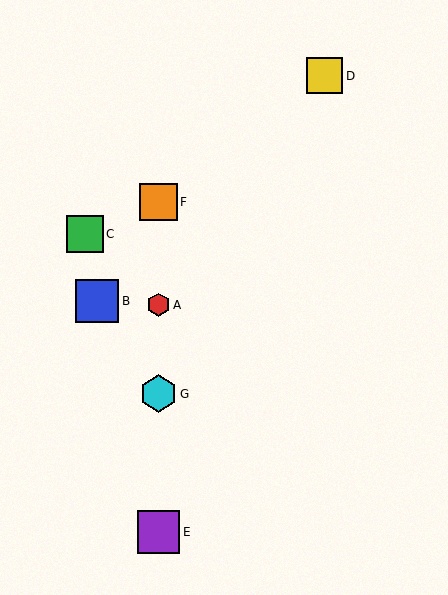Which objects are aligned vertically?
Objects A, E, F, G are aligned vertically.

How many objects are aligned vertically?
4 objects (A, E, F, G) are aligned vertically.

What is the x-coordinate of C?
Object C is at x≈85.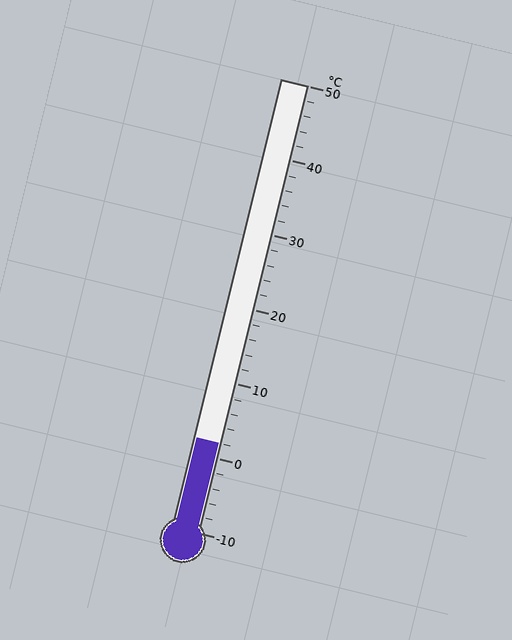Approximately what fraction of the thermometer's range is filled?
The thermometer is filled to approximately 20% of its range.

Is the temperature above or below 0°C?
The temperature is above 0°C.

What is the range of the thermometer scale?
The thermometer scale ranges from -10°C to 50°C.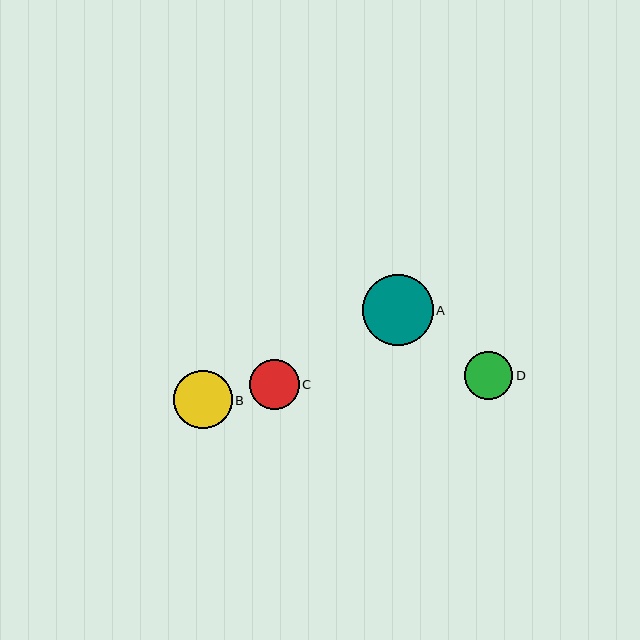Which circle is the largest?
Circle A is the largest with a size of approximately 71 pixels.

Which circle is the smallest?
Circle D is the smallest with a size of approximately 48 pixels.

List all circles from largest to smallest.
From largest to smallest: A, B, C, D.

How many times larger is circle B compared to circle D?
Circle B is approximately 1.2 times the size of circle D.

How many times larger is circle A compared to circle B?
Circle A is approximately 1.2 times the size of circle B.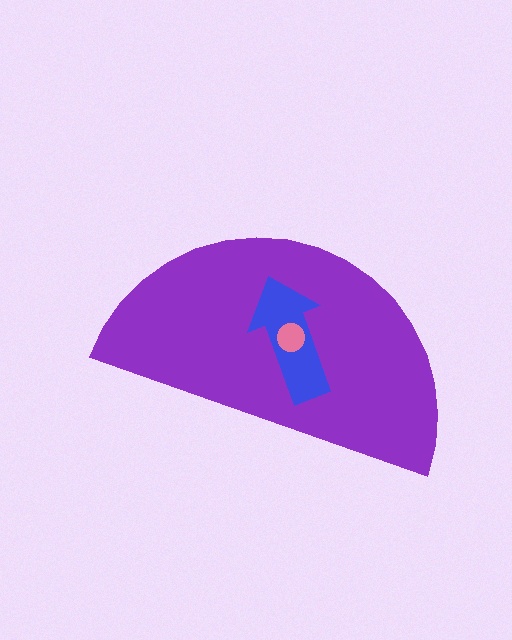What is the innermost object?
The pink circle.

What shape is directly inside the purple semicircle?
The blue arrow.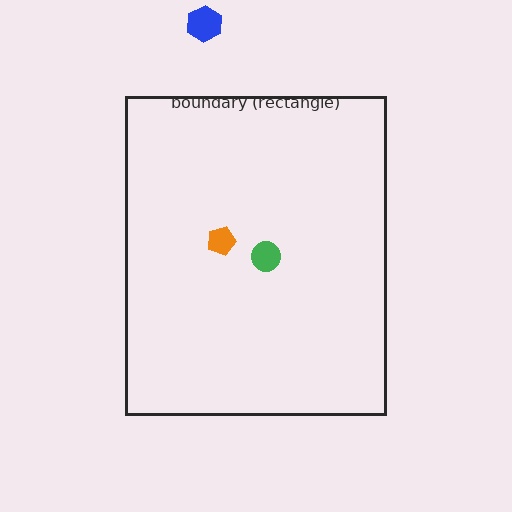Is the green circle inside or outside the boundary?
Inside.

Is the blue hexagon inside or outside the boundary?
Outside.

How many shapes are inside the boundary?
2 inside, 1 outside.